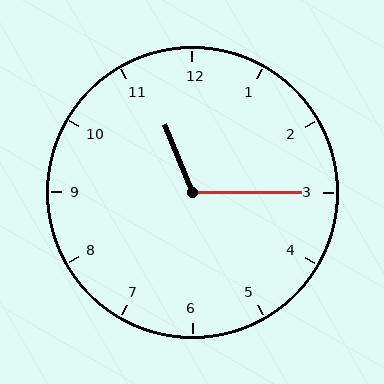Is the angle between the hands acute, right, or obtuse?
It is obtuse.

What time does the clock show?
11:15.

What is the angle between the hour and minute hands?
Approximately 112 degrees.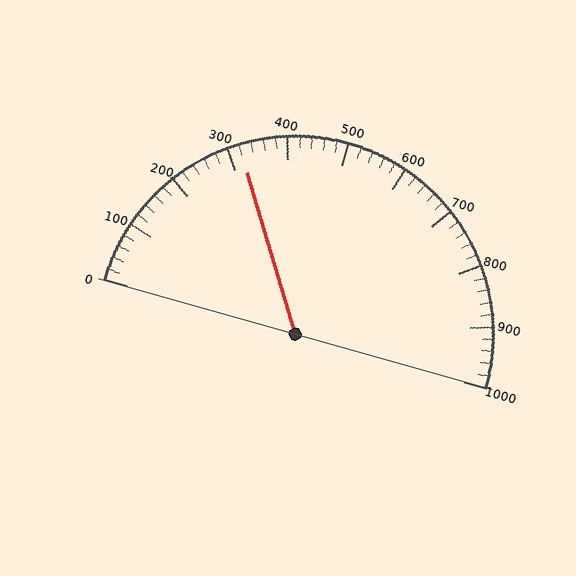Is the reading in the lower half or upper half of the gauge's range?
The reading is in the lower half of the range (0 to 1000).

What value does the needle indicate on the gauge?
The needle indicates approximately 320.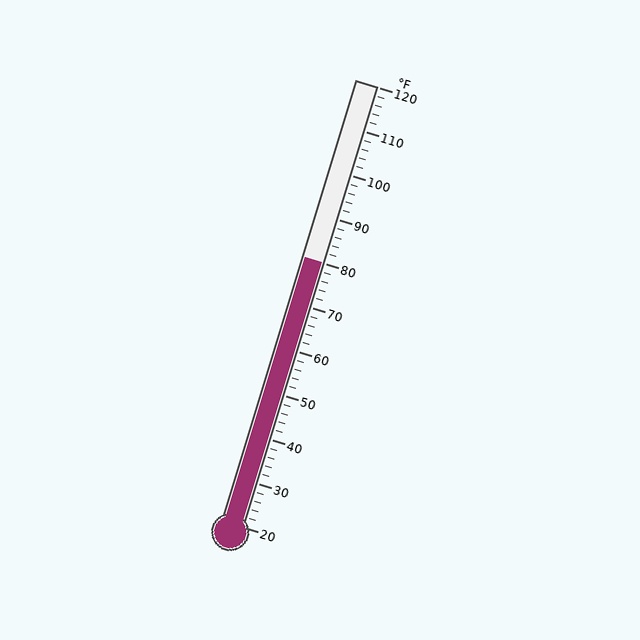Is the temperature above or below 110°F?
The temperature is below 110°F.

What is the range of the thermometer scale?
The thermometer scale ranges from 20°F to 120°F.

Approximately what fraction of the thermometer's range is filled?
The thermometer is filled to approximately 60% of its range.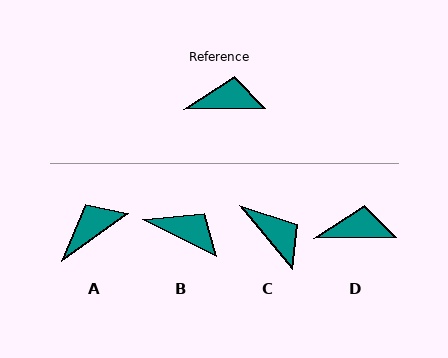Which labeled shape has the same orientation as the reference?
D.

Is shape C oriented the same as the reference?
No, it is off by about 51 degrees.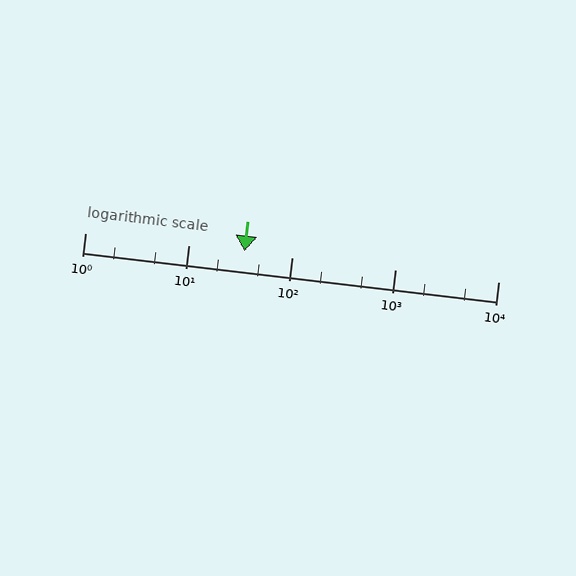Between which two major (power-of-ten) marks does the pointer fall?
The pointer is between 10 and 100.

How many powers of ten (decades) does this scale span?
The scale spans 4 decades, from 1 to 10000.